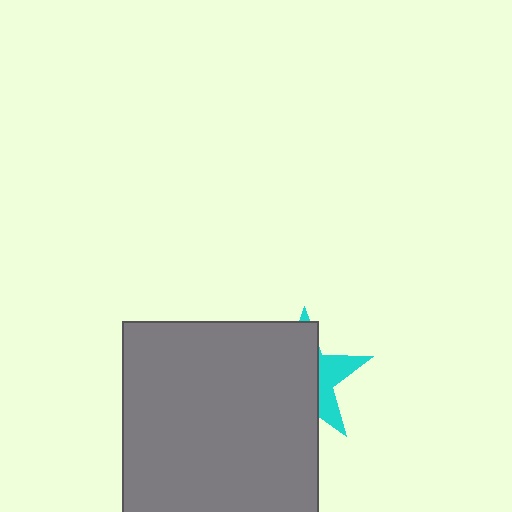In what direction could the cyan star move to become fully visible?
The cyan star could move right. That would shift it out from behind the gray rectangle entirely.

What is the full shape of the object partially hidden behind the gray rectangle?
The partially hidden object is a cyan star.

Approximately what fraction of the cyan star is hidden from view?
Roughly 69% of the cyan star is hidden behind the gray rectangle.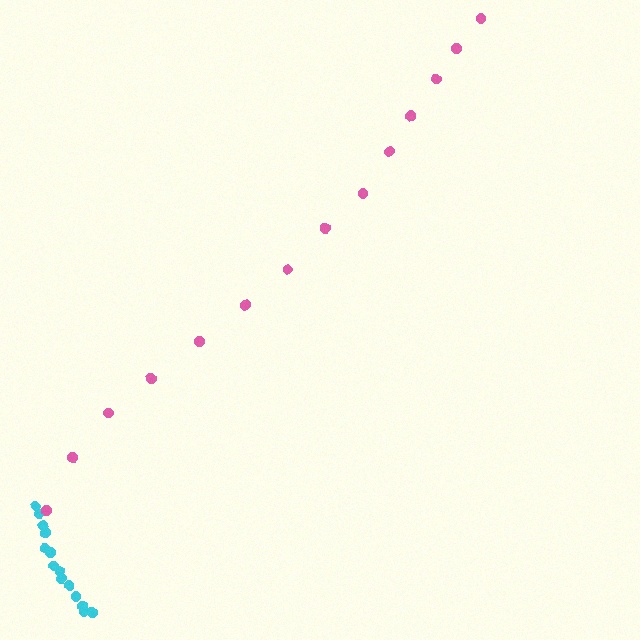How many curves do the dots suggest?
There are 2 distinct paths.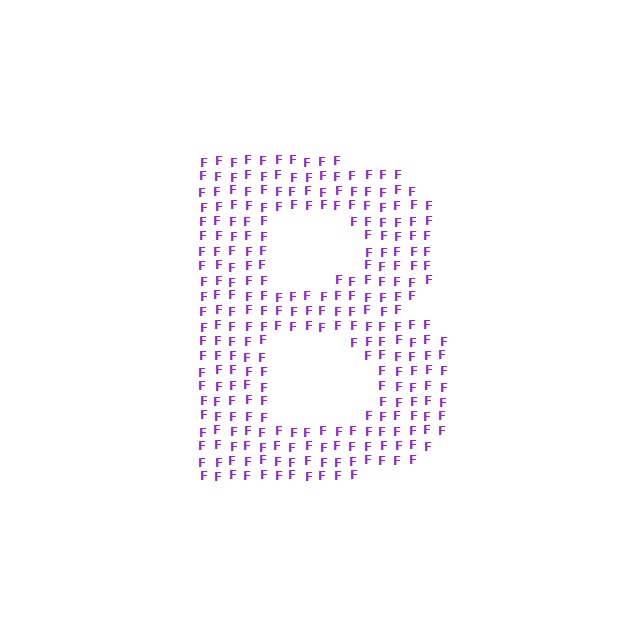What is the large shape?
The large shape is the letter B.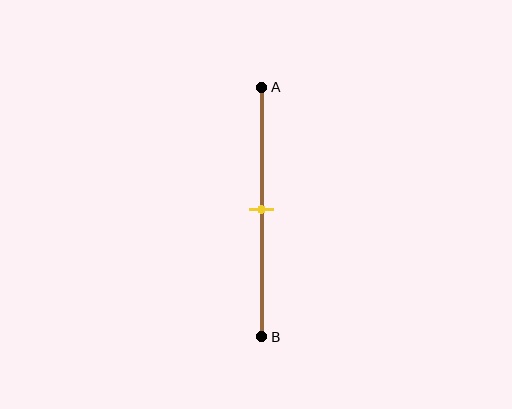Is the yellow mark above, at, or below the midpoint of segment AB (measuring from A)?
The yellow mark is approximately at the midpoint of segment AB.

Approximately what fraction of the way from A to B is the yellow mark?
The yellow mark is approximately 50% of the way from A to B.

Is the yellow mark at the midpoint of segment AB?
Yes, the mark is approximately at the midpoint.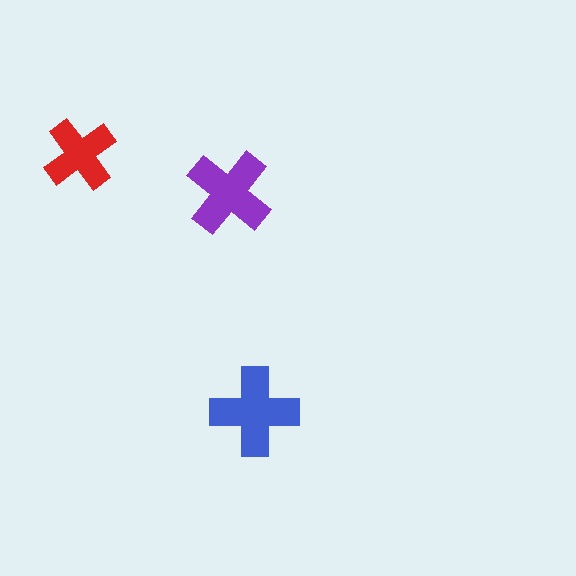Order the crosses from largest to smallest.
the blue one, the purple one, the red one.